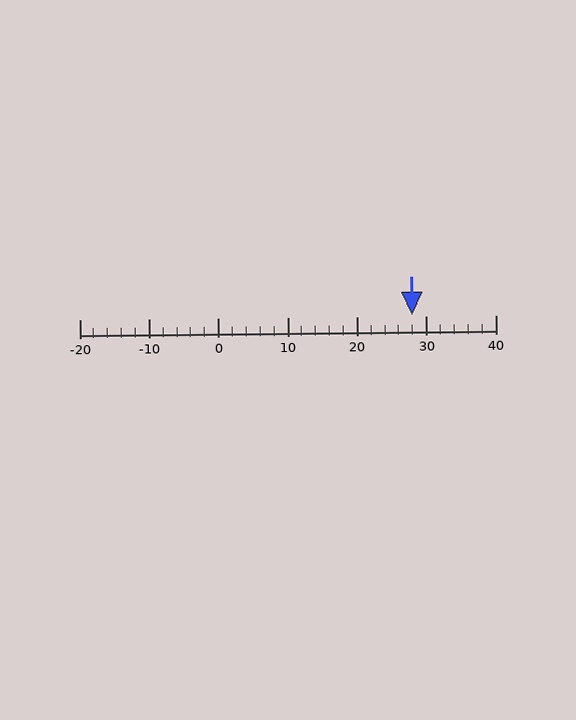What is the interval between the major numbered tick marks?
The major tick marks are spaced 10 units apart.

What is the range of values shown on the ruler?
The ruler shows values from -20 to 40.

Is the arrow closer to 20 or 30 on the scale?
The arrow is closer to 30.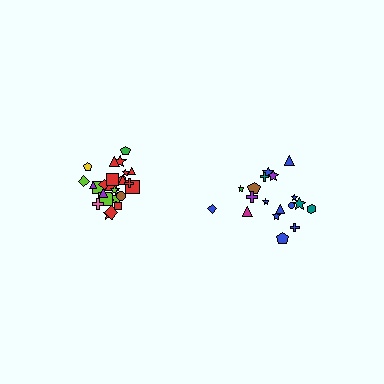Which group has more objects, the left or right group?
The left group.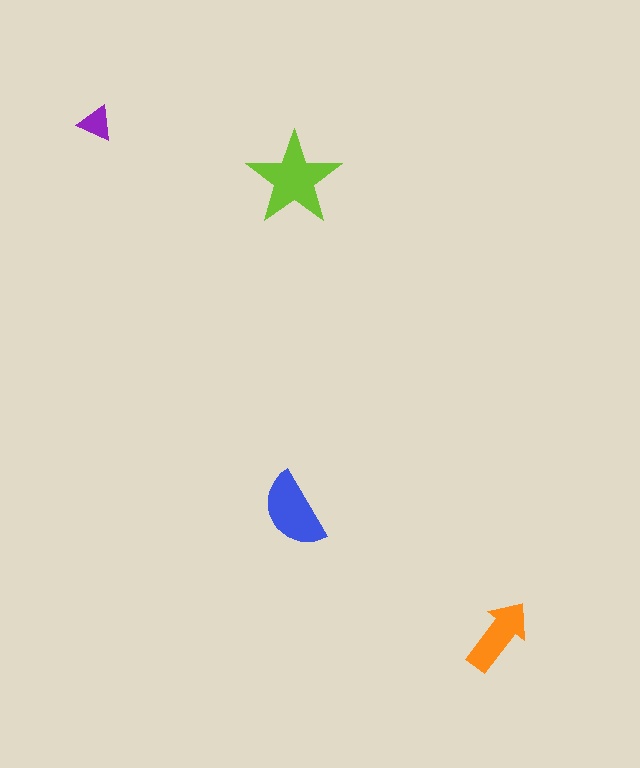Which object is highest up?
The purple triangle is topmost.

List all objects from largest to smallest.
The lime star, the blue semicircle, the orange arrow, the purple triangle.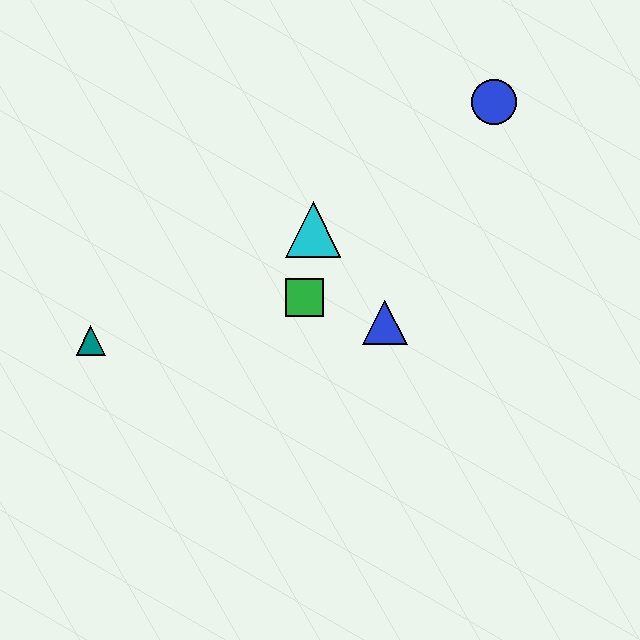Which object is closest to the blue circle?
The cyan triangle is closest to the blue circle.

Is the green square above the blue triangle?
Yes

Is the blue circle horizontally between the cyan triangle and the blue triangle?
No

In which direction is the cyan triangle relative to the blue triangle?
The cyan triangle is above the blue triangle.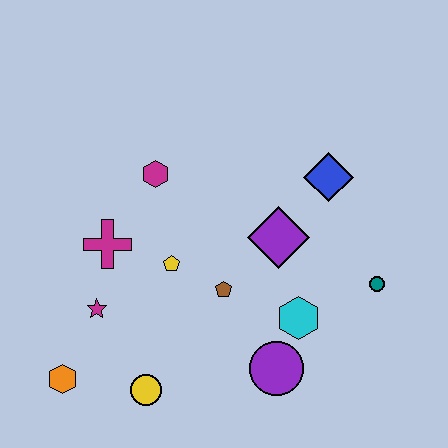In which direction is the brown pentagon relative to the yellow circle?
The brown pentagon is above the yellow circle.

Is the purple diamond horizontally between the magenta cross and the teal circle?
Yes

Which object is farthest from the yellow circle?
The blue diamond is farthest from the yellow circle.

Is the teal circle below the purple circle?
No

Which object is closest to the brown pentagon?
The yellow pentagon is closest to the brown pentagon.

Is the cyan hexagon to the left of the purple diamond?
No